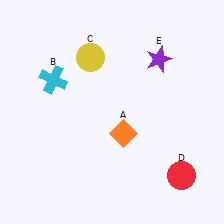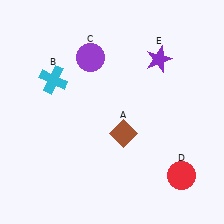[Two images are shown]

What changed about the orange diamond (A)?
In Image 1, A is orange. In Image 2, it changed to brown.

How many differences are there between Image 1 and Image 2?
There are 2 differences between the two images.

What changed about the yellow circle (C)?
In Image 1, C is yellow. In Image 2, it changed to purple.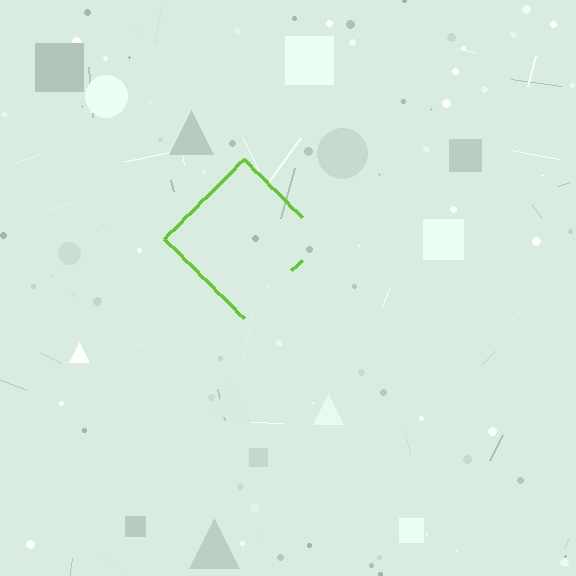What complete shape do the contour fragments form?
The contour fragments form a diamond.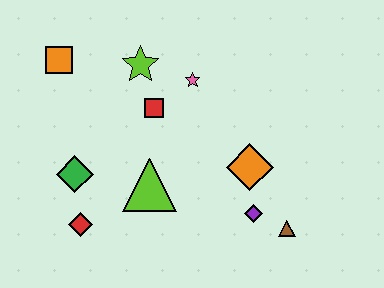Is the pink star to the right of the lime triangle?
Yes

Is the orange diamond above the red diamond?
Yes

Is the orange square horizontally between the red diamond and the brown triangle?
No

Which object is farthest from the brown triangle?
The orange square is farthest from the brown triangle.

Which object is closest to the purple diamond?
The brown triangle is closest to the purple diamond.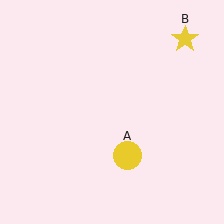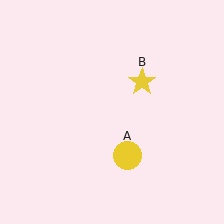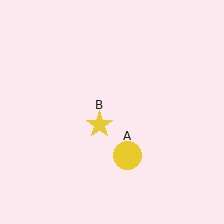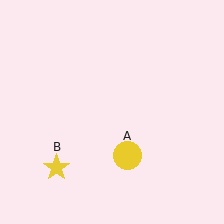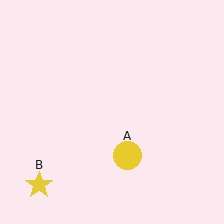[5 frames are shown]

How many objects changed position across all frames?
1 object changed position: yellow star (object B).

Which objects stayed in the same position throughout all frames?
Yellow circle (object A) remained stationary.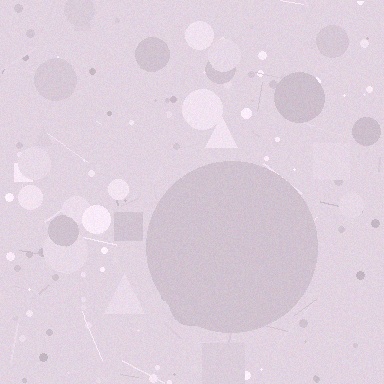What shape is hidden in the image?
A circle is hidden in the image.